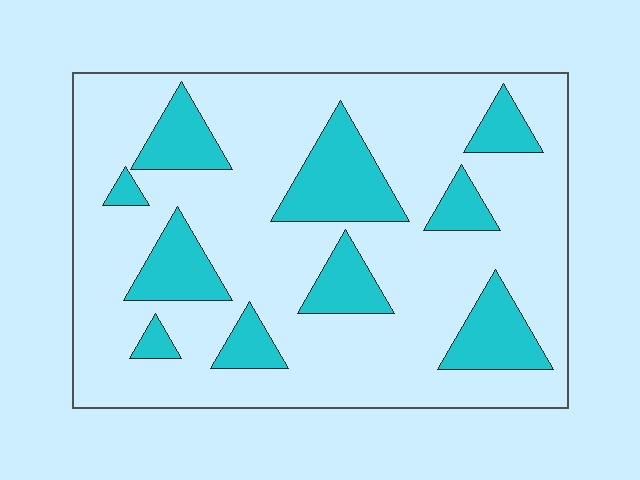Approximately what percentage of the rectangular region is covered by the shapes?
Approximately 25%.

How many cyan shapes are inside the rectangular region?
10.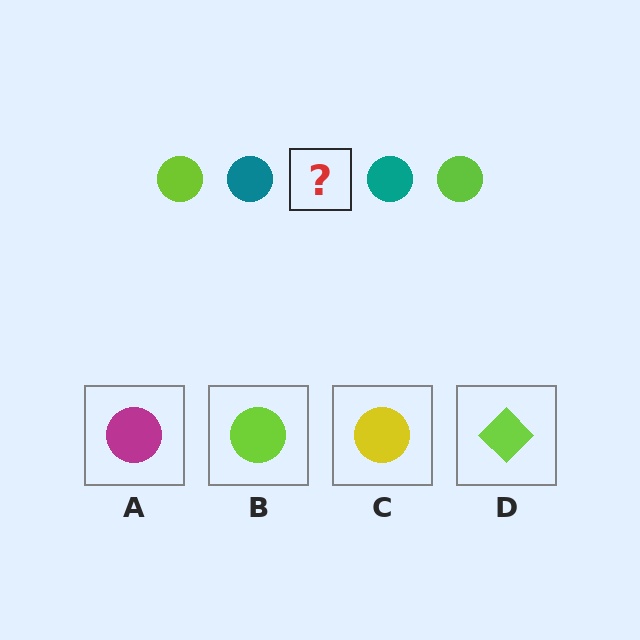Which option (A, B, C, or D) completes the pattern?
B.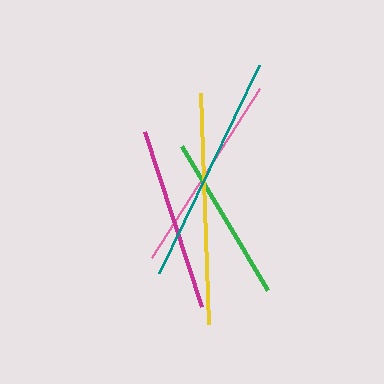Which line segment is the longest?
The yellow line is the longest at approximately 231 pixels.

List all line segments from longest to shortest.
From longest to shortest: yellow, teal, pink, magenta, green.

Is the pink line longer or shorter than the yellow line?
The yellow line is longer than the pink line.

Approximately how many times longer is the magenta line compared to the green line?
The magenta line is approximately 1.1 times the length of the green line.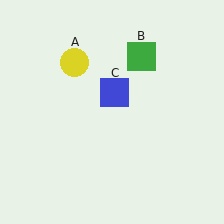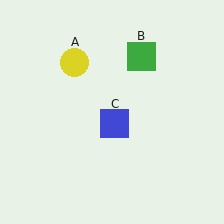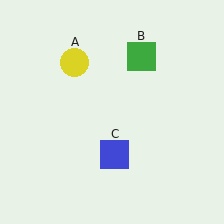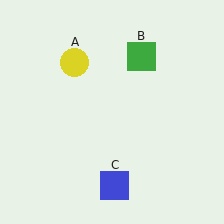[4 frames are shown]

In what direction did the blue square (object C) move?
The blue square (object C) moved down.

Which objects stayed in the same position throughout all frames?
Yellow circle (object A) and green square (object B) remained stationary.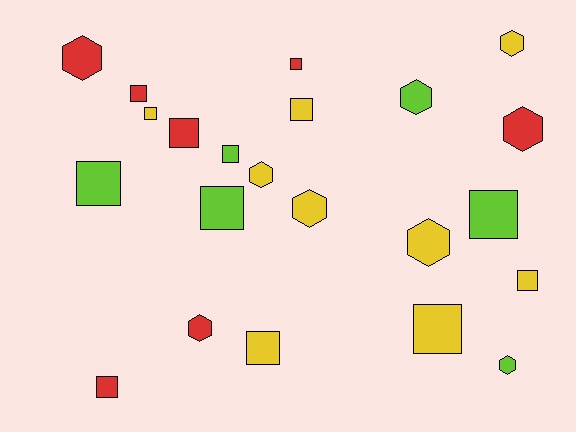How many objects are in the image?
There are 22 objects.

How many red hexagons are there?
There are 3 red hexagons.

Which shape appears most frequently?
Square, with 13 objects.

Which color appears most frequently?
Yellow, with 9 objects.